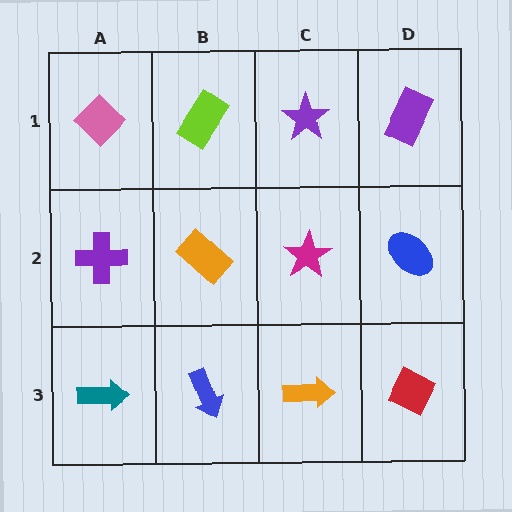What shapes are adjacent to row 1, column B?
An orange rectangle (row 2, column B), a pink diamond (row 1, column A), a purple star (row 1, column C).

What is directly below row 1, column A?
A purple cross.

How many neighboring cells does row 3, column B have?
3.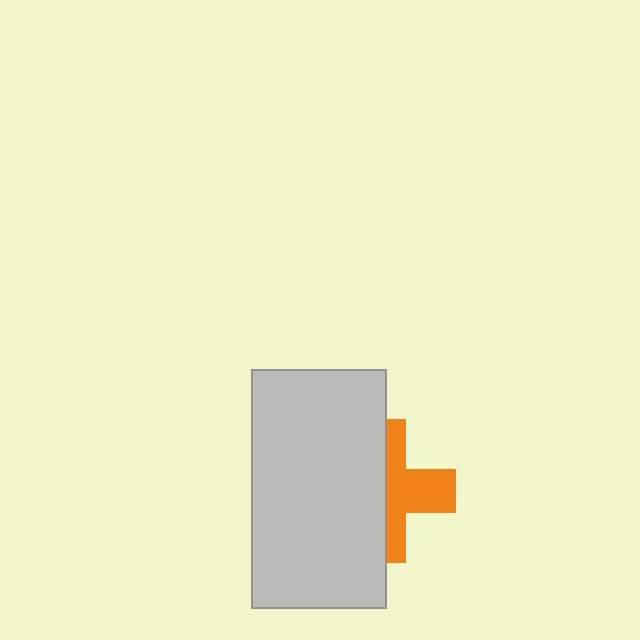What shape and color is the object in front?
The object in front is a light gray rectangle.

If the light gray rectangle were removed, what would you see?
You would see the complete orange cross.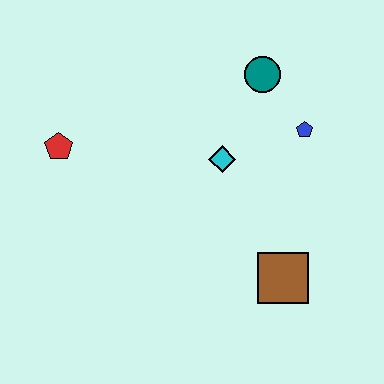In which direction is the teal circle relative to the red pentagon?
The teal circle is to the right of the red pentagon.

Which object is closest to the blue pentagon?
The teal circle is closest to the blue pentagon.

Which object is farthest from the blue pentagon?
The red pentagon is farthest from the blue pentagon.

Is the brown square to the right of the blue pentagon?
No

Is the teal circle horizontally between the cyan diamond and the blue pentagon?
Yes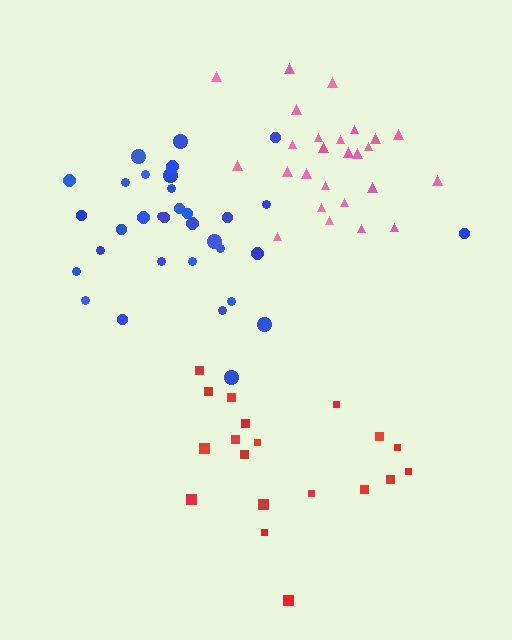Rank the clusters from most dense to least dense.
pink, blue, red.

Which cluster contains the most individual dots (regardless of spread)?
Blue (33).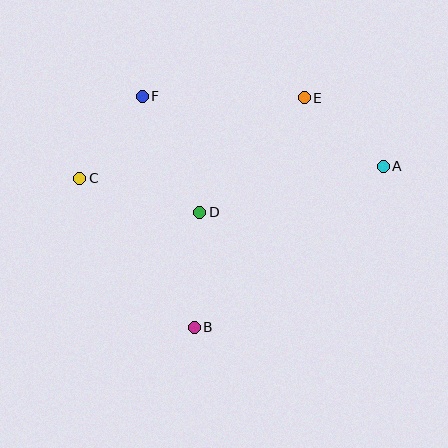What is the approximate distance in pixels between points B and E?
The distance between B and E is approximately 255 pixels.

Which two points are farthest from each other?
Points A and C are farthest from each other.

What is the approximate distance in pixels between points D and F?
The distance between D and F is approximately 129 pixels.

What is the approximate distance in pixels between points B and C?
The distance between B and C is approximately 188 pixels.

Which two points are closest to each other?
Points C and F are closest to each other.